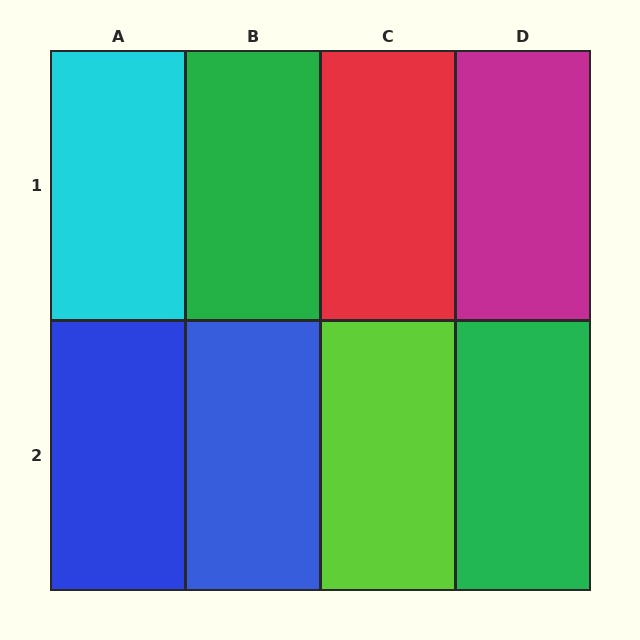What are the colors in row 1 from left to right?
Cyan, green, red, magenta.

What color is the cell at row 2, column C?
Lime.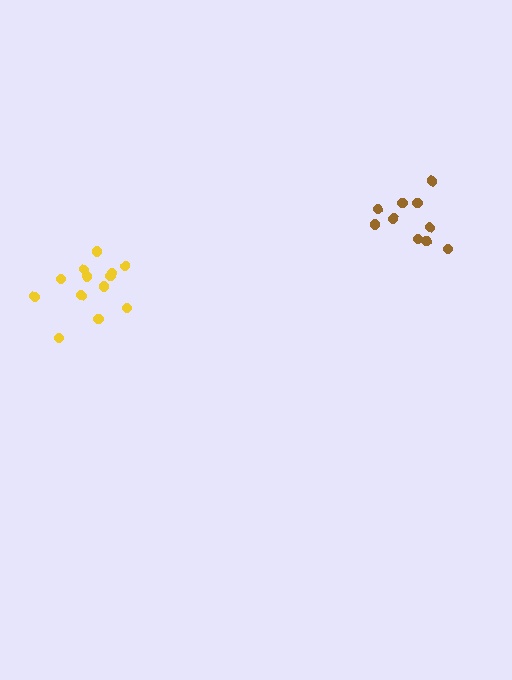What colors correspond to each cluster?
The clusters are colored: yellow, brown.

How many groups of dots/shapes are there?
There are 2 groups.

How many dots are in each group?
Group 1: 13 dots, Group 2: 10 dots (23 total).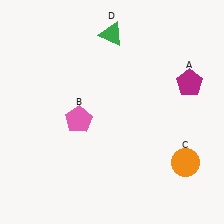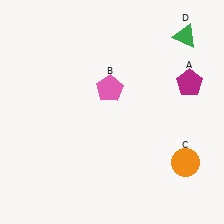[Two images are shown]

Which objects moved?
The objects that moved are: the pink pentagon (B), the green triangle (D).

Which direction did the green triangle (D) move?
The green triangle (D) moved right.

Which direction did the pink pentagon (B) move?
The pink pentagon (B) moved up.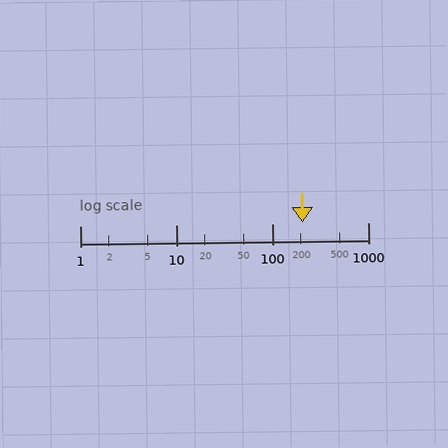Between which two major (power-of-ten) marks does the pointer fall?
The pointer is between 100 and 1000.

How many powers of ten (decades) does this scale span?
The scale spans 3 decades, from 1 to 1000.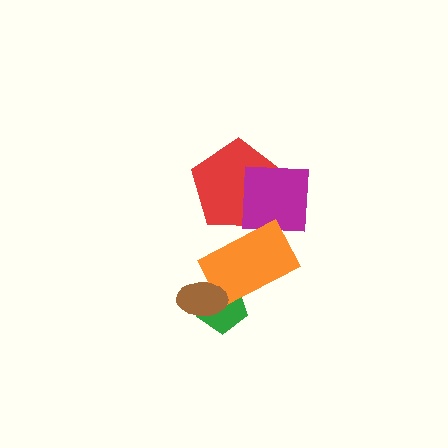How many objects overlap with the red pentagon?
2 objects overlap with the red pentagon.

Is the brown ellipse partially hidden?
No, no other shape covers it.